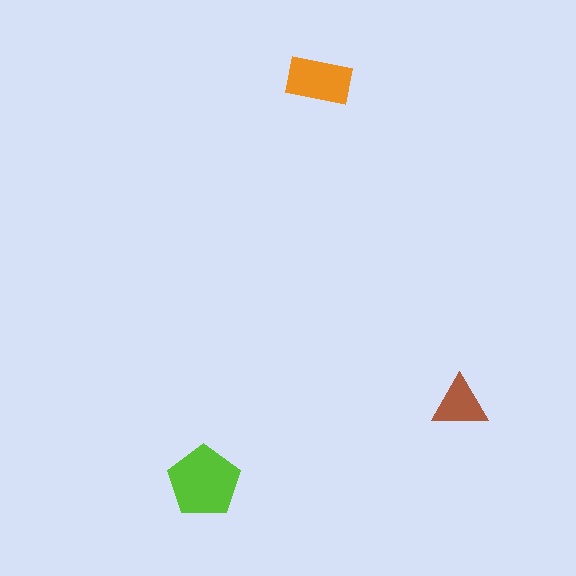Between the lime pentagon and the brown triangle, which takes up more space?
The lime pentagon.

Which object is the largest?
The lime pentagon.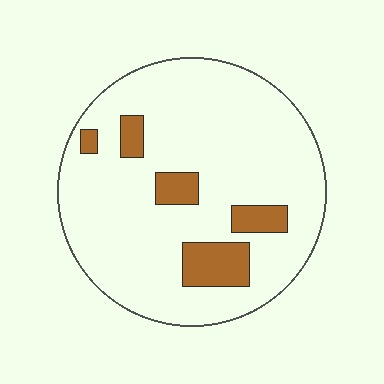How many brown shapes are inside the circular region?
5.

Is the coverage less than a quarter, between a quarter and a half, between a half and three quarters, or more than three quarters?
Less than a quarter.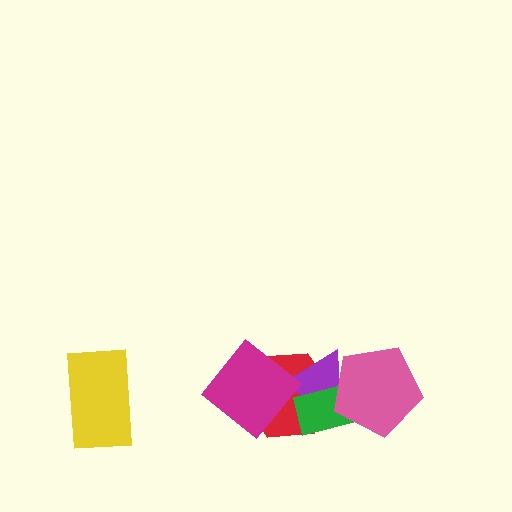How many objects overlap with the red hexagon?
3 objects overlap with the red hexagon.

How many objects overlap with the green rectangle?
3 objects overlap with the green rectangle.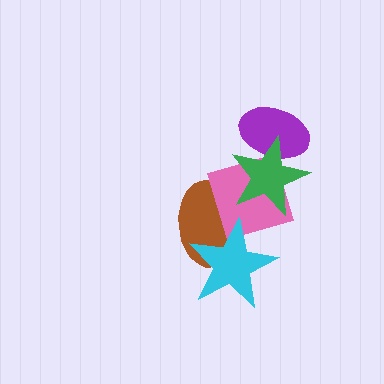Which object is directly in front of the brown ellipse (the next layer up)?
The pink diamond is directly in front of the brown ellipse.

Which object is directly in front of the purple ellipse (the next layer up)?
The pink diamond is directly in front of the purple ellipse.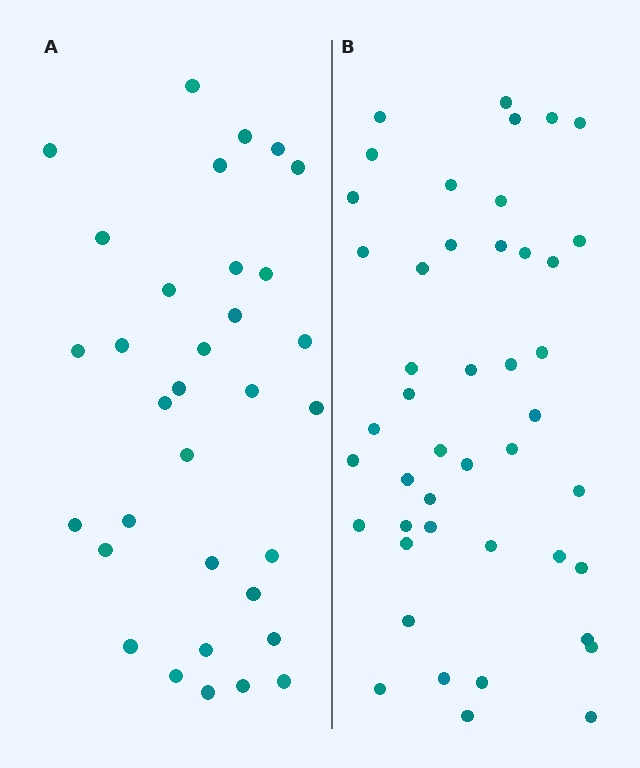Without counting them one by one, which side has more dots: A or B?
Region B (the right region) has more dots.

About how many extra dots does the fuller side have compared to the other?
Region B has roughly 12 or so more dots than region A.